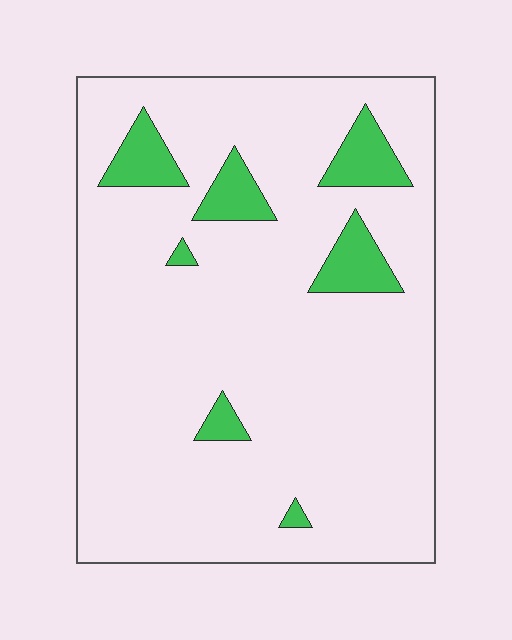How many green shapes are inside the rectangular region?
7.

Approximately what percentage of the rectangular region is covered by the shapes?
Approximately 10%.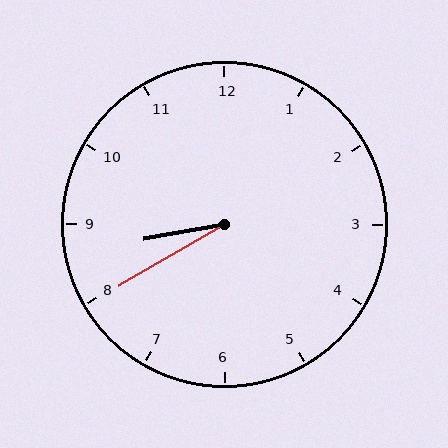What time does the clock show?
8:40.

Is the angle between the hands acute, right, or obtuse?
It is acute.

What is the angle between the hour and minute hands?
Approximately 20 degrees.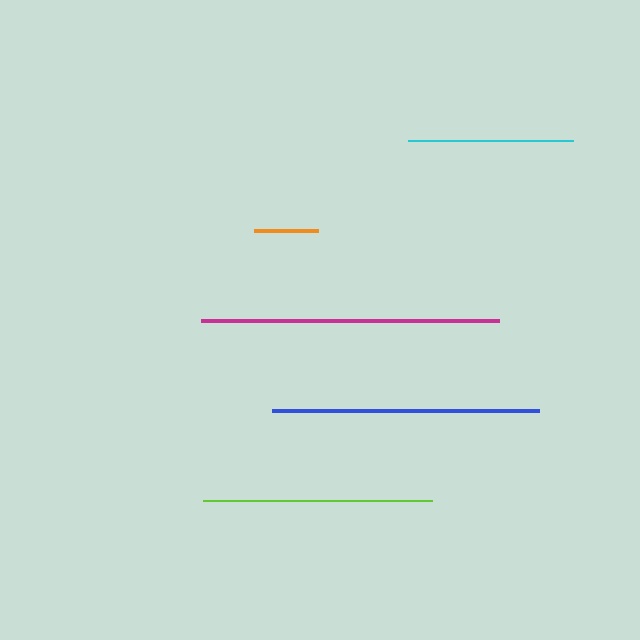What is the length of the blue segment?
The blue segment is approximately 268 pixels long.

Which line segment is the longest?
The magenta line is the longest at approximately 298 pixels.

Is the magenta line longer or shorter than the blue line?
The magenta line is longer than the blue line.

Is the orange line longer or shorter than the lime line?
The lime line is longer than the orange line.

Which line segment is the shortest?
The orange line is the shortest at approximately 64 pixels.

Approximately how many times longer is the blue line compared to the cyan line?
The blue line is approximately 1.6 times the length of the cyan line.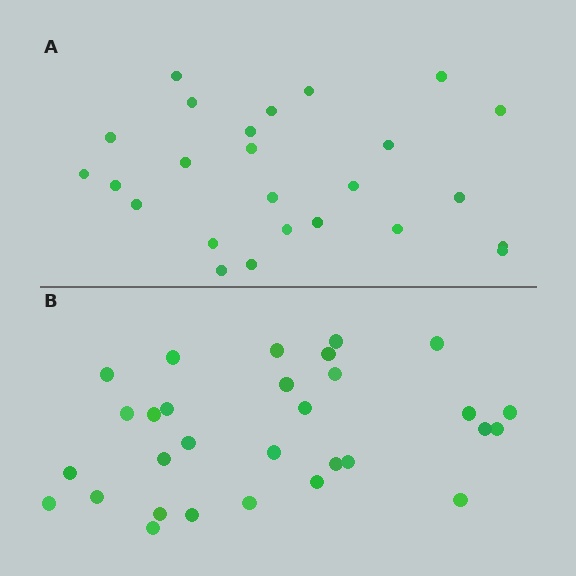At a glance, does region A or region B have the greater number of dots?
Region B (the bottom region) has more dots.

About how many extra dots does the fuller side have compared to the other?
Region B has about 5 more dots than region A.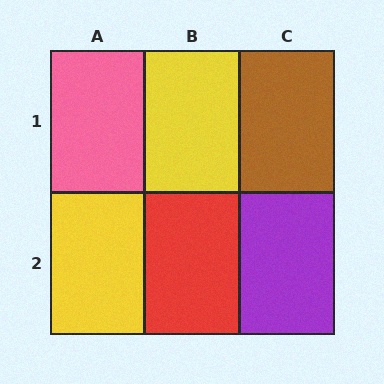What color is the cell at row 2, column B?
Red.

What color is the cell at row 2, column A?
Yellow.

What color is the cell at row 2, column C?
Purple.